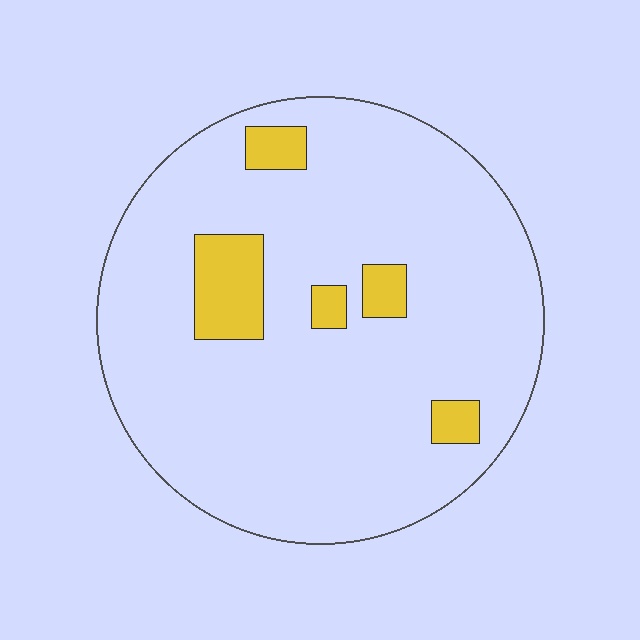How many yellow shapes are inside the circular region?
5.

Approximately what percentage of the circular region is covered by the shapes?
Approximately 10%.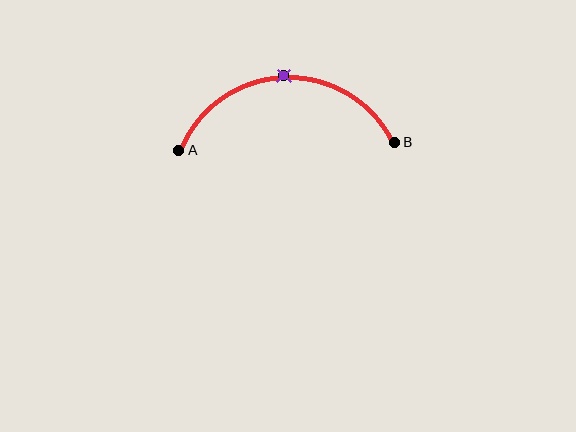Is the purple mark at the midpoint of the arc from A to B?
Yes. The purple mark lies on the arc at equal arc-length from both A and B — it is the arc midpoint.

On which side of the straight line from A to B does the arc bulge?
The arc bulges above the straight line connecting A and B.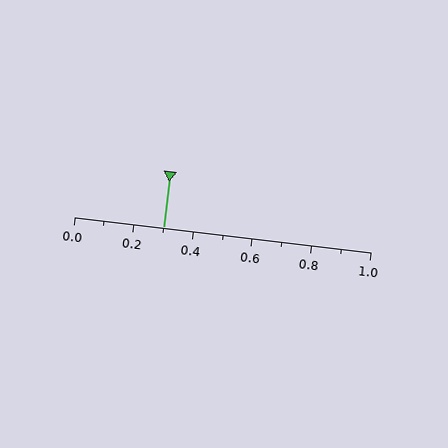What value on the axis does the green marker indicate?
The marker indicates approximately 0.3.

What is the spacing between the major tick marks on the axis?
The major ticks are spaced 0.2 apart.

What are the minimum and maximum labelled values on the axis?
The axis runs from 0.0 to 1.0.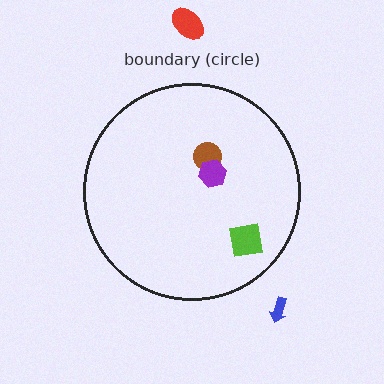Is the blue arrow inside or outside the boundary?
Outside.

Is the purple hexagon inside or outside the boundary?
Inside.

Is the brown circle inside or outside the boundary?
Inside.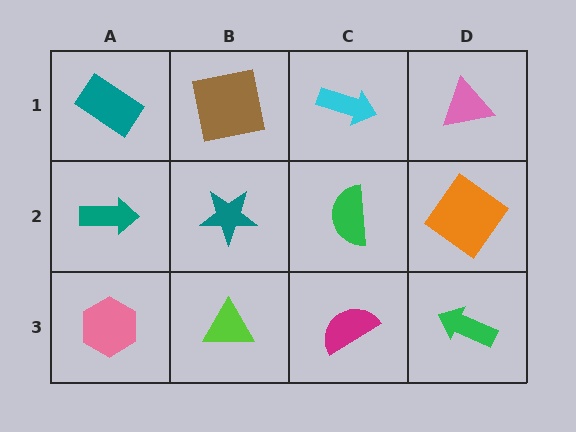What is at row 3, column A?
A pink hexagon.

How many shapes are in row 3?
4 shapes.